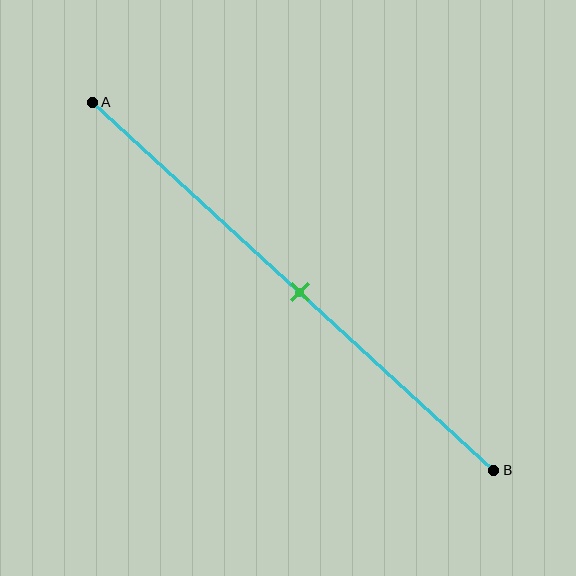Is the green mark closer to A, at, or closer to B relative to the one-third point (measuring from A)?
The green mark is closer to point B than the one-third point of segment AB.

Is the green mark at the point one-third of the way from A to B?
No, the mark is at about 50% from A, not at the 33% one-third point.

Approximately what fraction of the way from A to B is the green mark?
The green mark is approximately 50% of the way from A to B.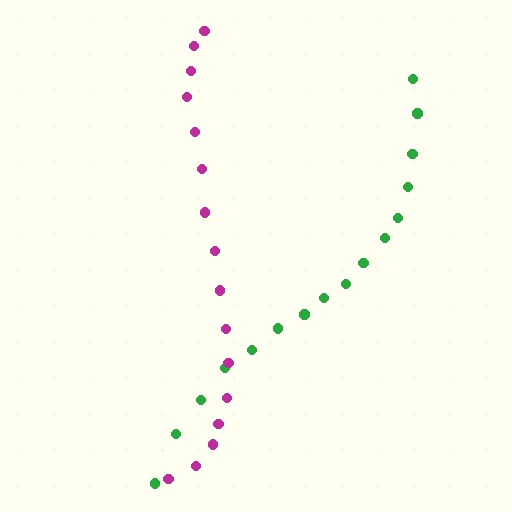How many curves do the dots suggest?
There are 2 distinct paths.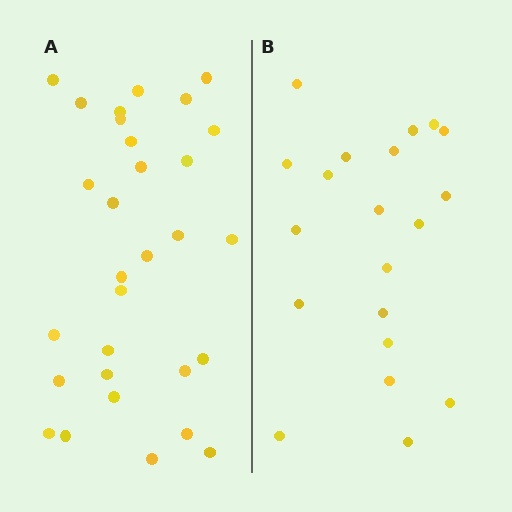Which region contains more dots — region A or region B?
Region A (the left region) has more dots.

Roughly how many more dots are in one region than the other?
Region A has roughly 10 or so more dots than region B.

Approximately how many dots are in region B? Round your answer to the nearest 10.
About 20 dots.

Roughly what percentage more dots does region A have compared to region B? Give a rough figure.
About 50% more.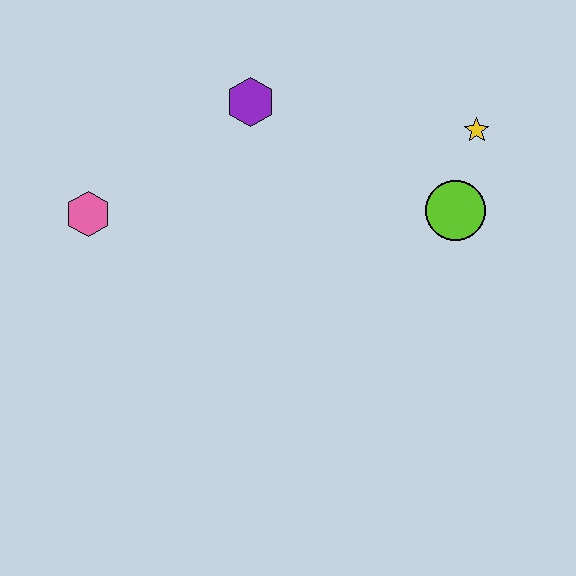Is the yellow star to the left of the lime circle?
No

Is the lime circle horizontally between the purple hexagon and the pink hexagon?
No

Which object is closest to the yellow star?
The lime circle is closest to the yellow star.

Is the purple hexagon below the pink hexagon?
No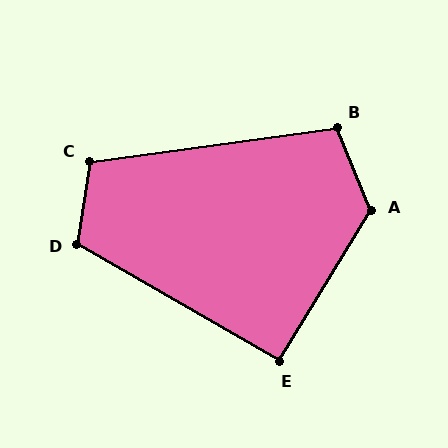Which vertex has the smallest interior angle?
E, at approximately 91 degrees.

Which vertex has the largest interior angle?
A, at approximately 126 degrees.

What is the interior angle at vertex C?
Approximately 106 degrees (obtuse).